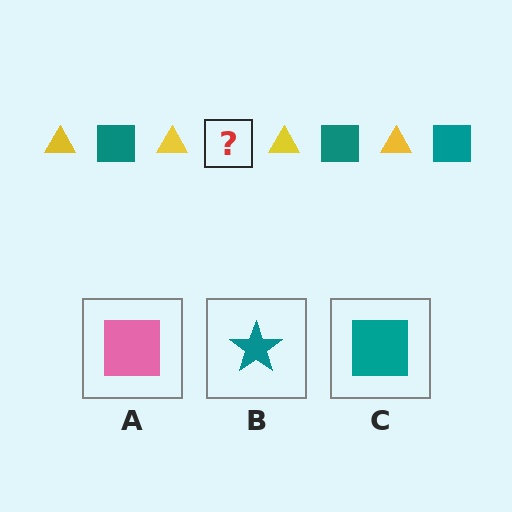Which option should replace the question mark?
Option C.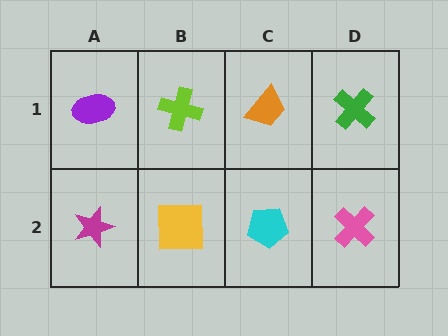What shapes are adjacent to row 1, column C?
A cyan pentagon (row 2, column C), a lime cross (row 1, column B), a green cross (row 1, column D).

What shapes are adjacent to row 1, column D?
A pink cross (row 2, column D), an orange trapezoid (row 1, column C).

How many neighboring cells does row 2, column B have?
3.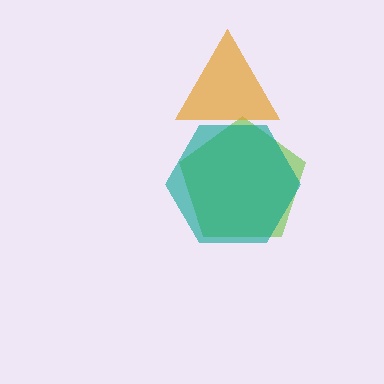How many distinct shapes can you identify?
There are 3 distinct shapes: a lime pentagon, a teal hexagon, an orange triangle.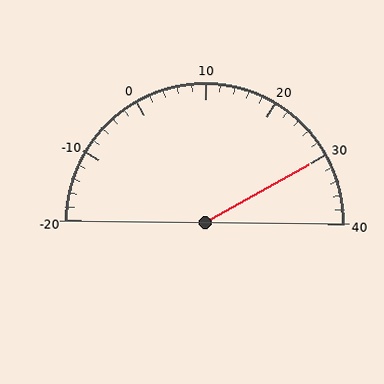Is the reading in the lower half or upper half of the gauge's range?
The reading is in the upper half of the range (-20 to 40).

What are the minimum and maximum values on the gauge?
The gauge ranges from -20 to 40.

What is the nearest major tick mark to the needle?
The nearest major tick mark is 30.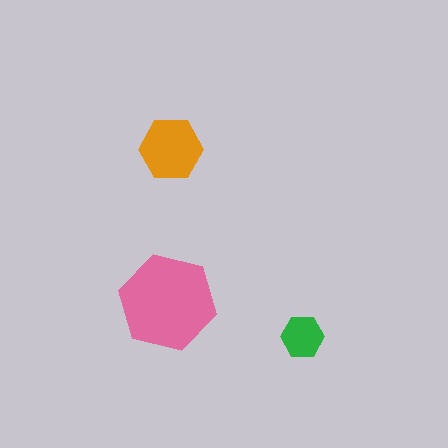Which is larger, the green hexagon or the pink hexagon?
The pink one.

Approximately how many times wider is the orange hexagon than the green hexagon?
About 1.5 times wider.